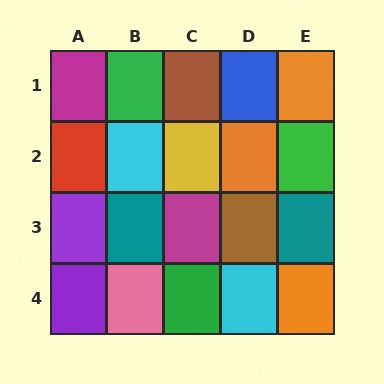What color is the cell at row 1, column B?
Green.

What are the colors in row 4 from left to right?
Purple, pink, green, cyan, orange.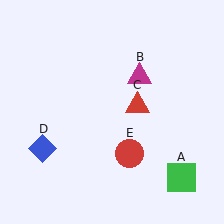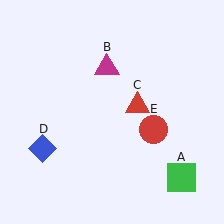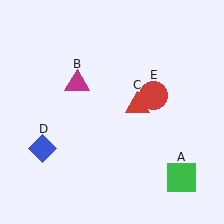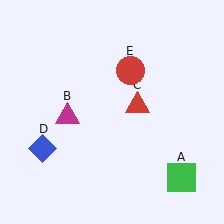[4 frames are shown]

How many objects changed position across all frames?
2 objects changed position: magenta triangle (object B), red circle (object E).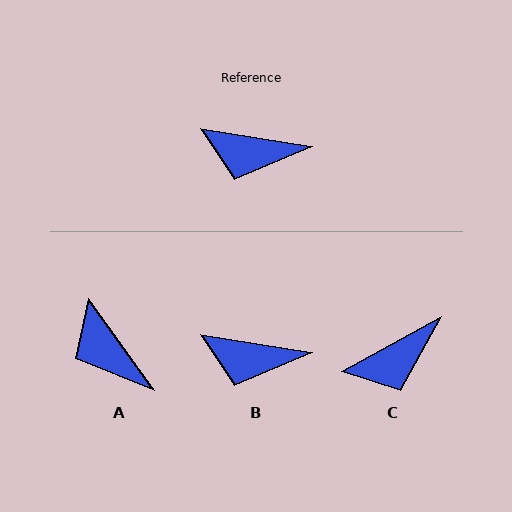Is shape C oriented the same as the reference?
No, it is off by about 38 degrees.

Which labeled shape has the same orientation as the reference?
B.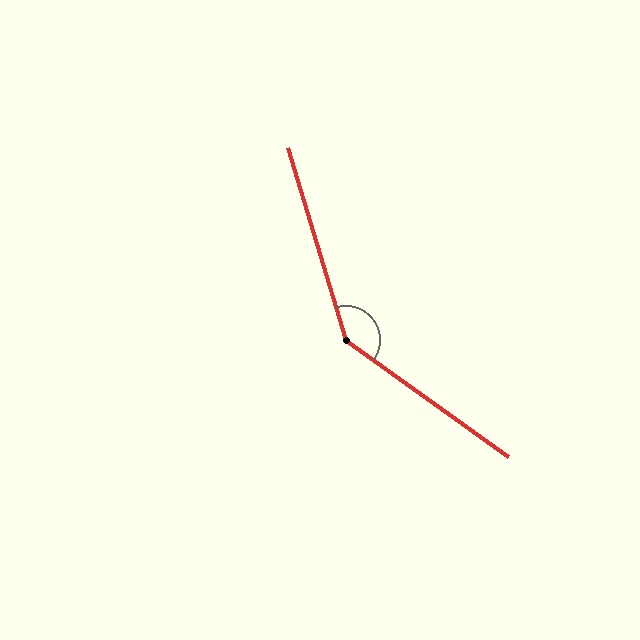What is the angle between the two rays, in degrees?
Approximately 142 degrees.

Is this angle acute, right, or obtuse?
It is obtuse.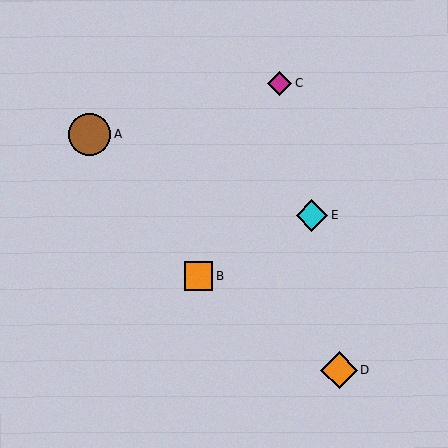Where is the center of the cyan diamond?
The center of the cyan diamond is at (312, 215).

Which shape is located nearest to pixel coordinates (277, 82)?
The magenta diamond (labeled C) at (279, 83) is nearest to that location.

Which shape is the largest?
The brown circle (labeled A) is the largest.